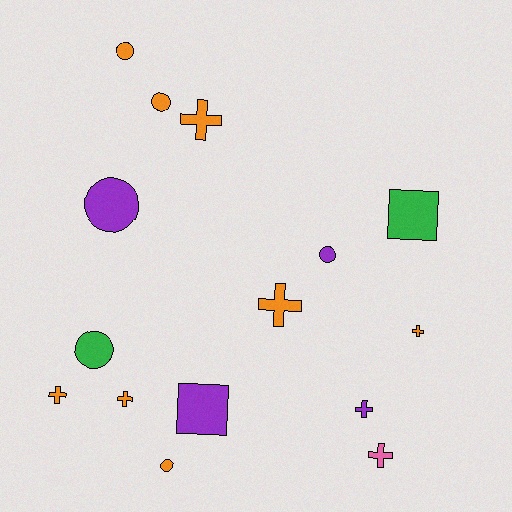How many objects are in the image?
There are 15 objects.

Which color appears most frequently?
Orange, with 8 objects.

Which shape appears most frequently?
Cross, with 7 objects.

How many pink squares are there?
There are no pink squares.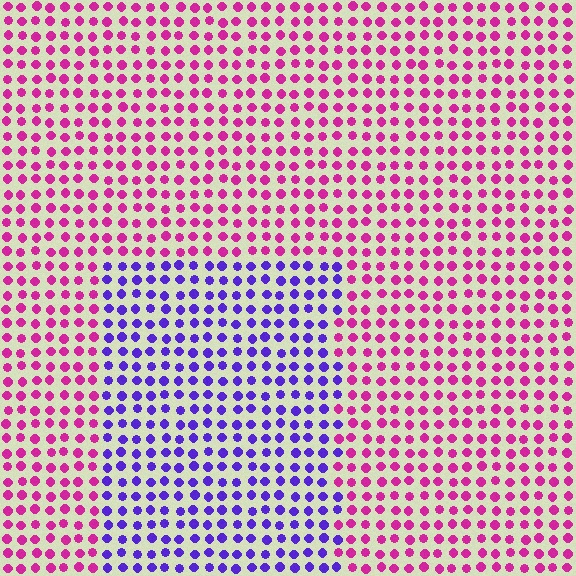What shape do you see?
I see a rectangle.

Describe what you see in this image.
The image is filled with small magenta elements in a uniform arrangement. A rectangle-shaped region is visible where the elements are tinted to a slightly different hue, forming a subtle color boundary.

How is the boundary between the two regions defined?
The boundary is defined purely by a slight shift in hue (about 61 degrees). Spacing, size, and orientation are identical on both sides.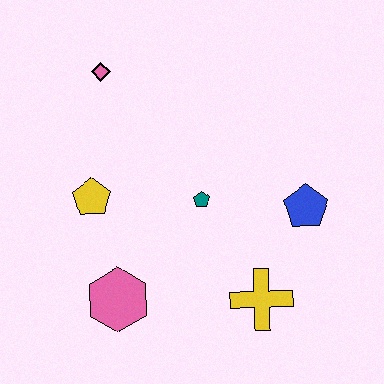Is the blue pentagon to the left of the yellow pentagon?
No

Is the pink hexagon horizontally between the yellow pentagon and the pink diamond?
No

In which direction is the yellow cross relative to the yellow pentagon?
The yellow cross is to the right of the yellow pentagon.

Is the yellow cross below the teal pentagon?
Yes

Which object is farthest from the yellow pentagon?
The blue pentagon is farthest from the yellow pentagon.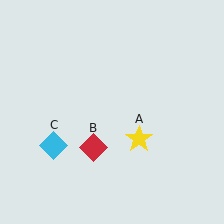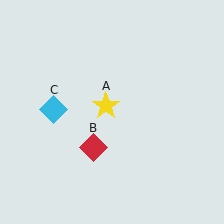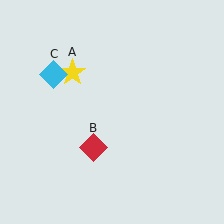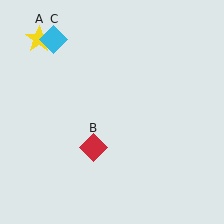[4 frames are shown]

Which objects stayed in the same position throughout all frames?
Red diamond (object B) remained stationary.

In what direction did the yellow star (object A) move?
The yellow star (object A) moved up and to the left.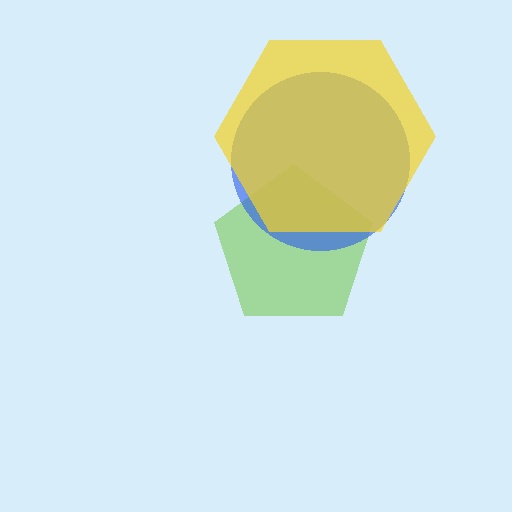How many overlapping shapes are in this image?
There are 3 overlapping shapes in the image.